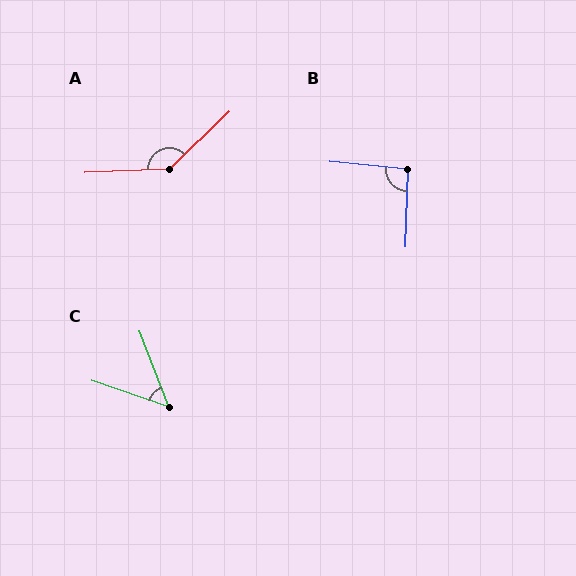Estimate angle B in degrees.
Approximately 94 degrees.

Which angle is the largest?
A, at approximately 138 degrees.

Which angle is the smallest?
C, at approximately 50 degrees.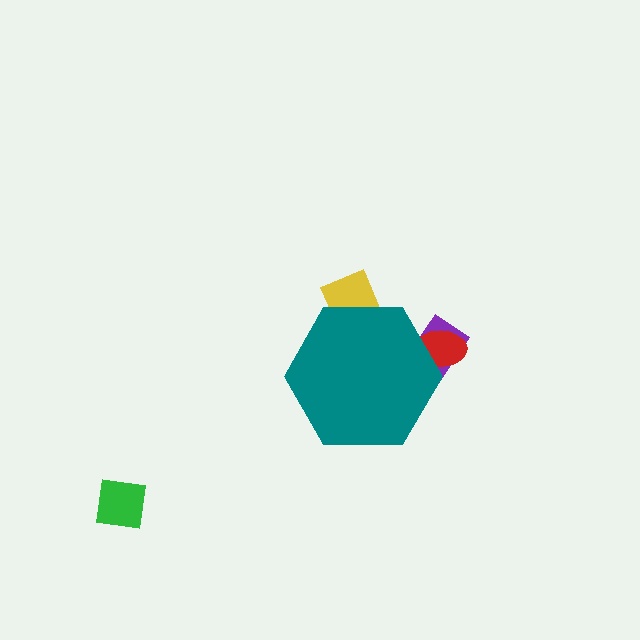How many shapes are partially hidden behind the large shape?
3 shapes are partially hidden.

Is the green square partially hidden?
No, the green square is fully visible.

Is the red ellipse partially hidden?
Yes, the red ellipse is partially hidden behind the teal hexagon.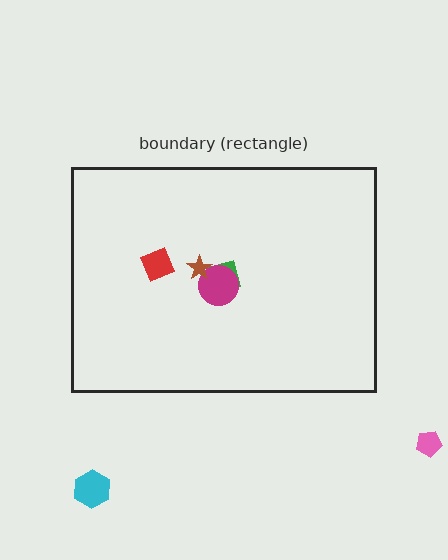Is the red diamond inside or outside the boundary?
Inside.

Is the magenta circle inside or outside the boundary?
Inside.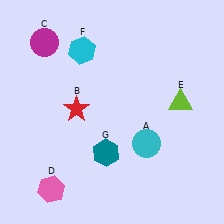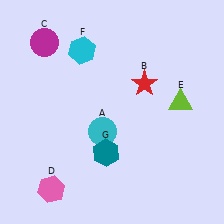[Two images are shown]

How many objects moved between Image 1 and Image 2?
2 objects moved between the two images.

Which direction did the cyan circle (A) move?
The cyan circle (A) moved left.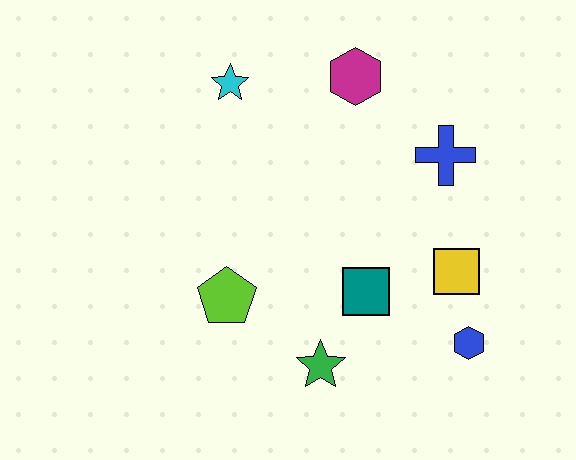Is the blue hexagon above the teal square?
No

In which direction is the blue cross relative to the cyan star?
The blue cross is to the right of the cyan star.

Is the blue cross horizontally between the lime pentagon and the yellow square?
Yes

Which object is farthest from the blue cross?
The lime pentagon is farthest from the blue cross.